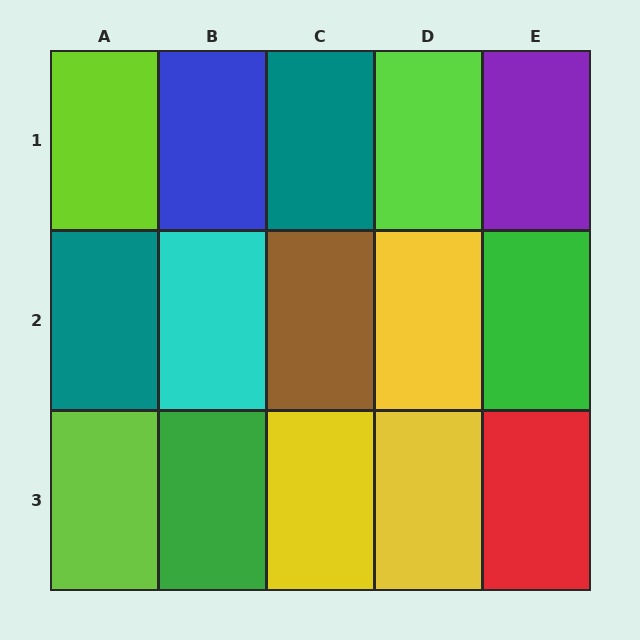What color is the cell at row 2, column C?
Brown.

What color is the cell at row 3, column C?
Yellow.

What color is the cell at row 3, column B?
Green.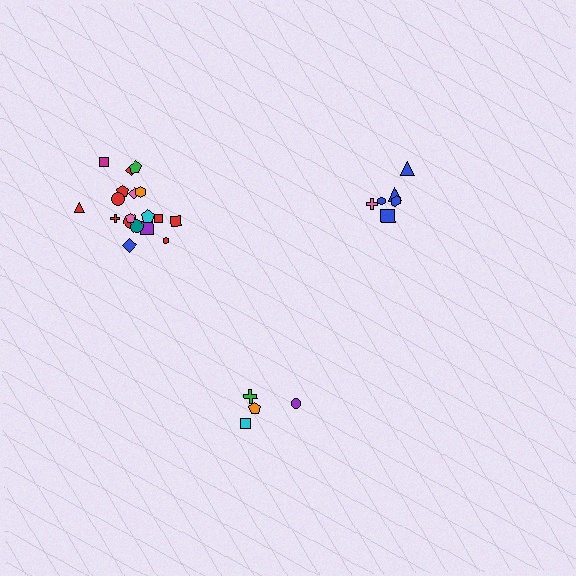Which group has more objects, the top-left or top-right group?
The top-left group.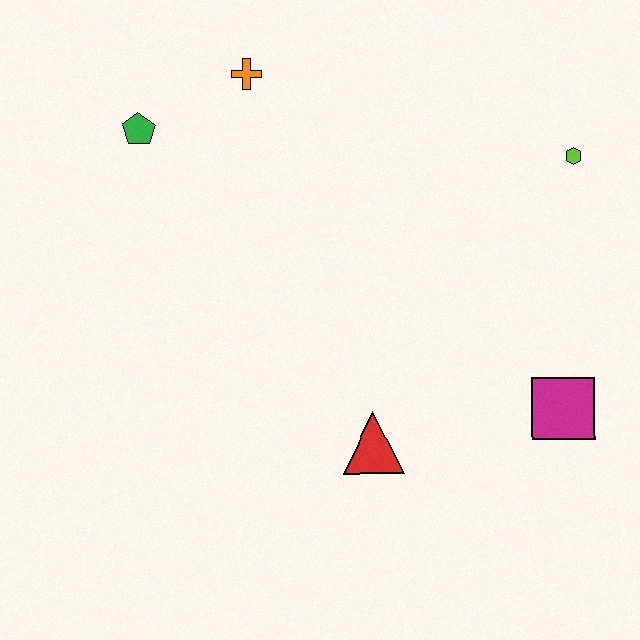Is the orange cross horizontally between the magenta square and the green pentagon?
Yes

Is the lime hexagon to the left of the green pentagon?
No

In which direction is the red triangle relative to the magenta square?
The red triangle is to the left of the magenta square.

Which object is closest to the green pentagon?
The orange cross is closest to the green pentagon.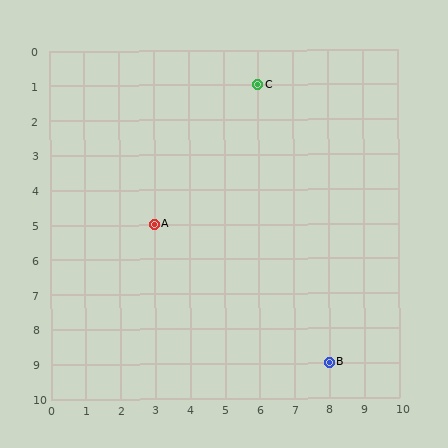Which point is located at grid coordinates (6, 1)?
Point C is at (6, 1).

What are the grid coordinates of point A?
Point A is at grid coordinates (3, 5).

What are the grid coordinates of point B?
Point B is at grid coordinates (8, 9).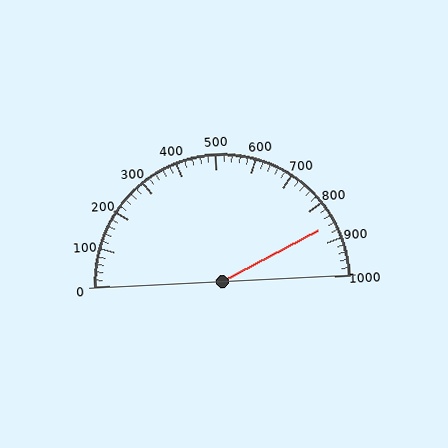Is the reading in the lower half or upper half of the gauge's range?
The reading is in the upper half of the range (0 to 1000).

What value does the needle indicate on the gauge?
The needle indicates approximately 860.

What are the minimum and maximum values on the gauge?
The gauge ranges from 0 to 1000.